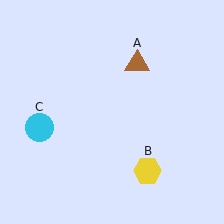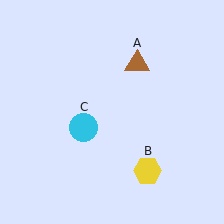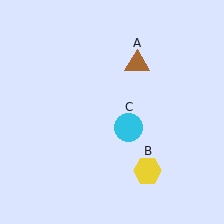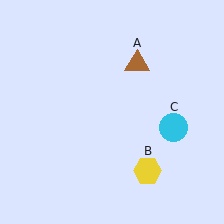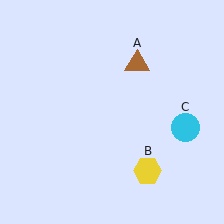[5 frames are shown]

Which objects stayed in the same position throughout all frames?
Brown triangle (object A) and yellow hexagon (object B) remained stationary.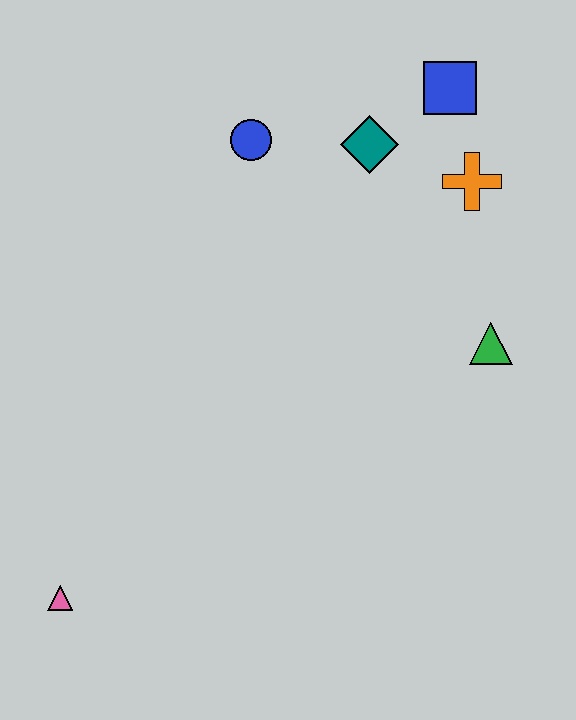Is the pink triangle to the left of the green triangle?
Yes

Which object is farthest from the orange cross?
The pink triangle is farthest from the orange cross.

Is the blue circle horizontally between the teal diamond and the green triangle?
No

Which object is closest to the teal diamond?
The blue square is closest to the teal diamond.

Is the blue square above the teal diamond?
Yes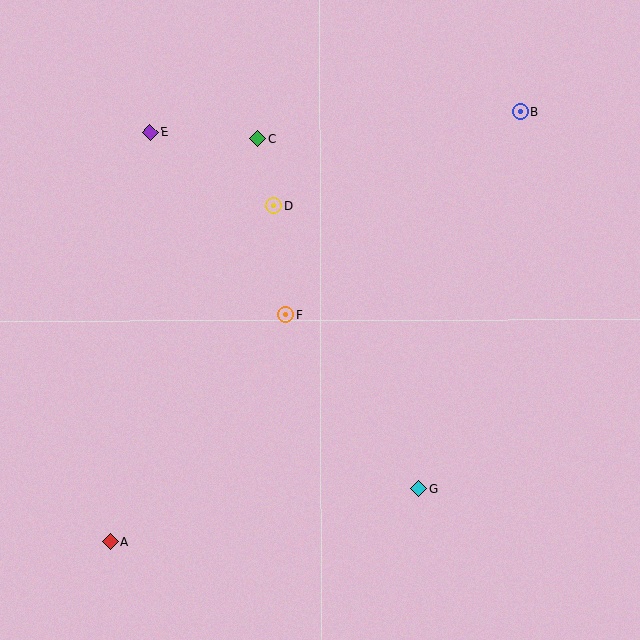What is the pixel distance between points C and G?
The distance between C and G is 385 pixels.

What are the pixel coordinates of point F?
Point F is at (286, 315).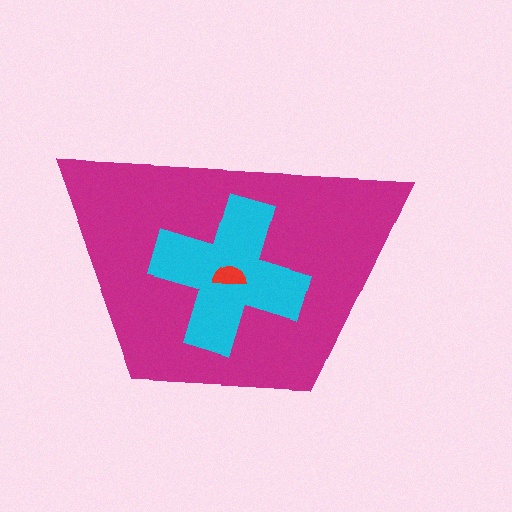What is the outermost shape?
The magenta trapezoid.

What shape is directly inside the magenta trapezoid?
The cyan cross.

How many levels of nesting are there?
3.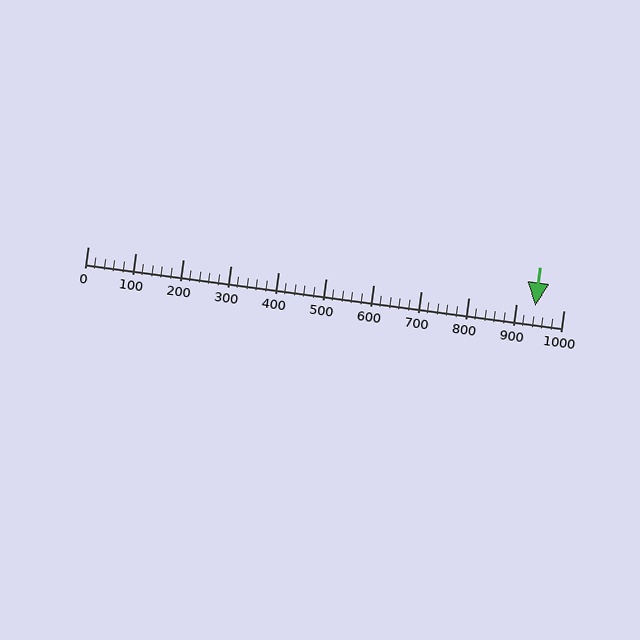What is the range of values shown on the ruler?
The ruler shows values from 0 to 1000.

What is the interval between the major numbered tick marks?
The major tick marks are spaced 100 units apart.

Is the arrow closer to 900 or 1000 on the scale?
The arrow is closer to 900.